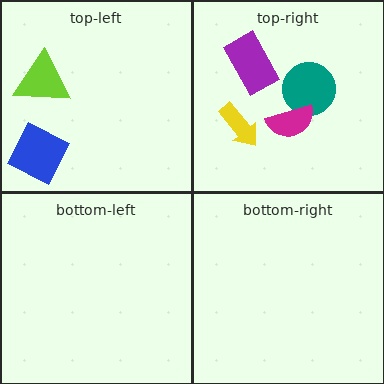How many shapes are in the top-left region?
2.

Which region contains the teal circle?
The top-right region.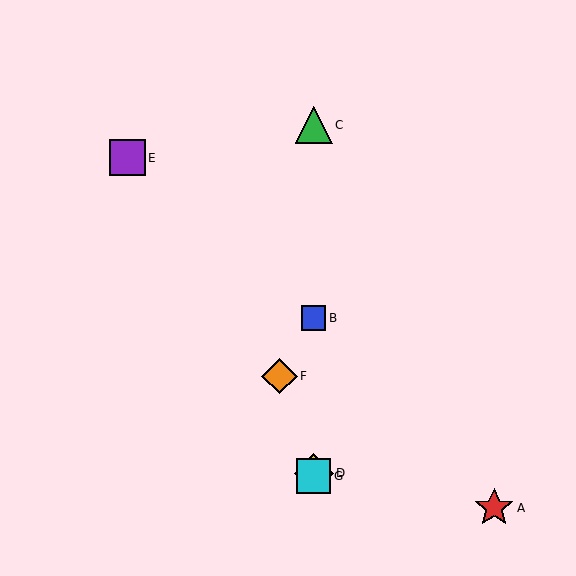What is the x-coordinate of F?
Object F is at x≈279.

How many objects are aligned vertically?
4 objects (B, C, D, G) are aligned vertically.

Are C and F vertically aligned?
No, C is at x≈314 and F is at x≈279.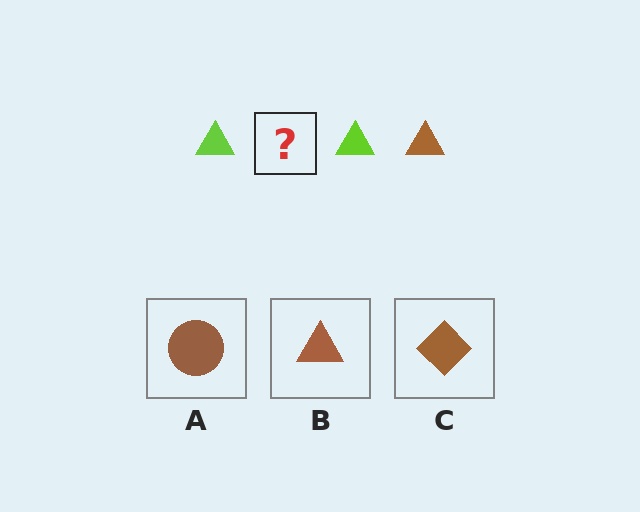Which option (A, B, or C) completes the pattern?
B.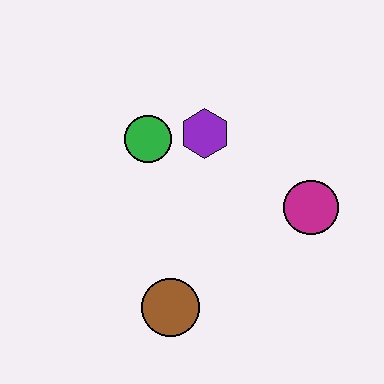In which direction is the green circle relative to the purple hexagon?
The green circle is to the left of the purple hexagon.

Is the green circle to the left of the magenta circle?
Yes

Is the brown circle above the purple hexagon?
No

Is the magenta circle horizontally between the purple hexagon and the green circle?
No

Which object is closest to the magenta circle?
The purple hexagon is closest to the magenta circle.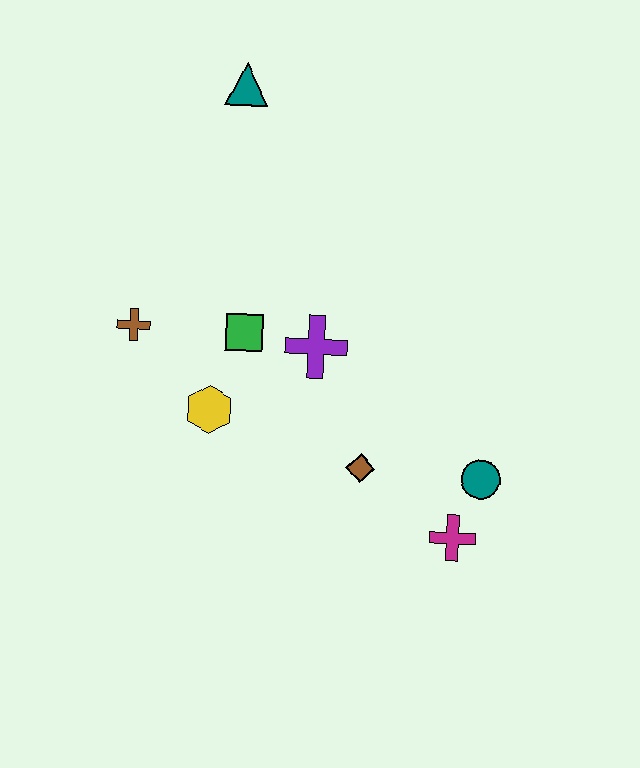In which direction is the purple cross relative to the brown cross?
The purple cross is to the right of the brown cross.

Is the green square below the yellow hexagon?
No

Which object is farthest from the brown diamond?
The teal triangle is farthest from the brown diamond.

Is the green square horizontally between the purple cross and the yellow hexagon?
Yes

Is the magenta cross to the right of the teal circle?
No